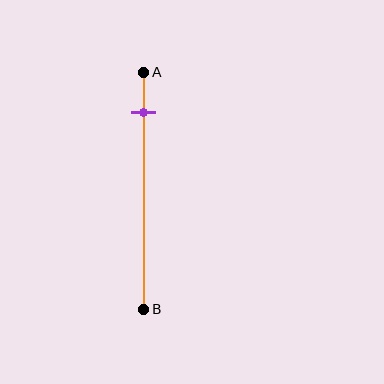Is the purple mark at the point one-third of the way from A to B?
No, the mark is at about 15% from A, not at the 33% one-third point.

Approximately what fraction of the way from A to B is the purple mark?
The purple mark is approximately 15% of the way from A to B.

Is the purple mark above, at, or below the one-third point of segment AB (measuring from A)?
The purple mark is above the one-third point of segment AB.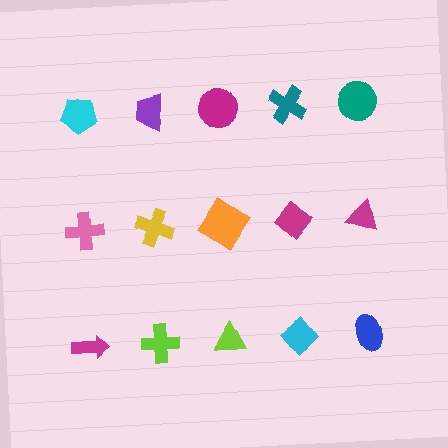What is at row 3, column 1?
A magenta arrow.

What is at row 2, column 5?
A magenta triangle.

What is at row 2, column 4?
A magenta diamond.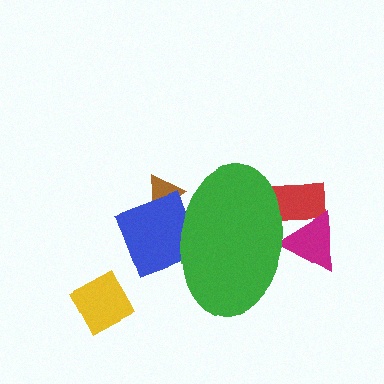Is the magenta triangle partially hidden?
Yes, the magenta triangle is partially hidden behind the green ellipse.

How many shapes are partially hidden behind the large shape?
4 shapes are partially hidden.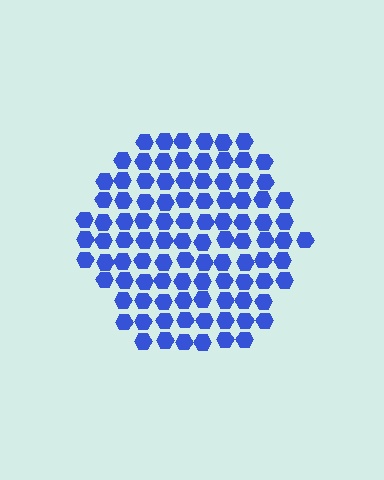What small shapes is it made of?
It is made of small hexagons.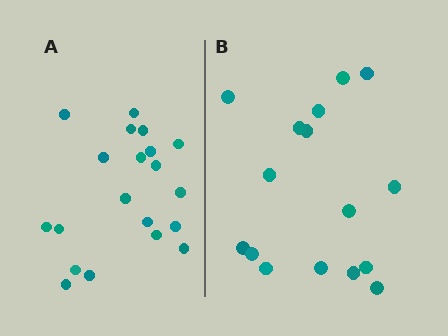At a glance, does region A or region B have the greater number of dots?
Region A (the left region) has more dots.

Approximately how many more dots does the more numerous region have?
Region A has about 4 more dots than region B.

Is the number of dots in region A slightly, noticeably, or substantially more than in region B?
Region A has noticeably more, but not dramatically so. The ratio is roughly 1.2 to 1.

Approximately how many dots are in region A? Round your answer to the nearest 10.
About 20 dots.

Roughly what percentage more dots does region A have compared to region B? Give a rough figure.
About 25% more.